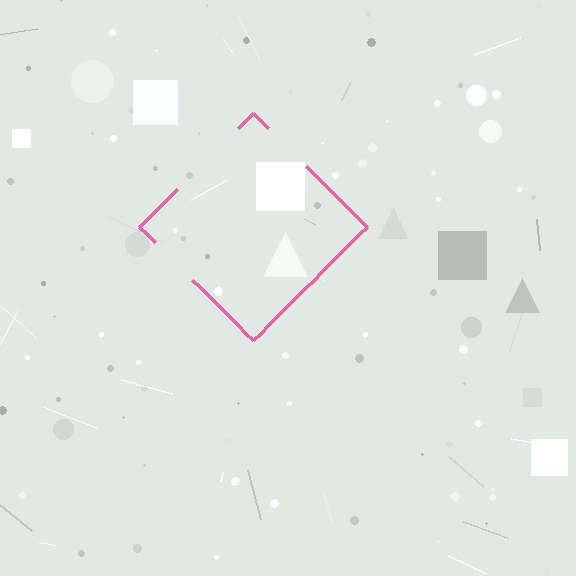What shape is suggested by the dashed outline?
The dashed outline suggests a diamond.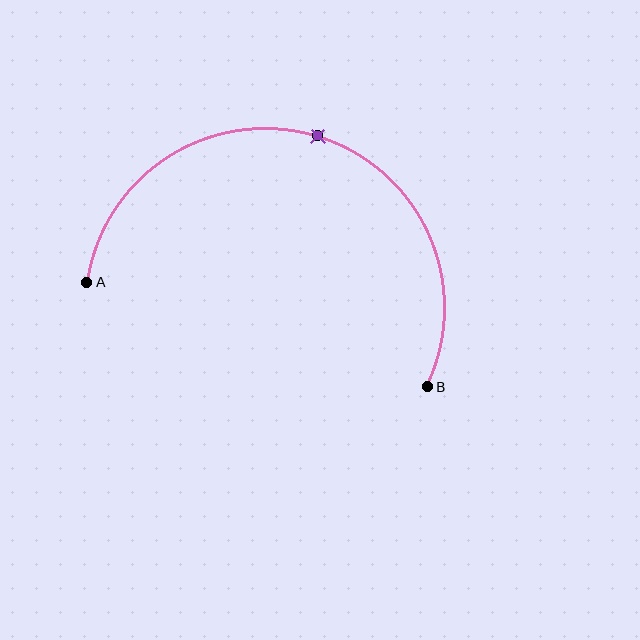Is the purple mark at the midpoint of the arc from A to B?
Yes. The purple mark lies on the arc at equal arc-length from both A and B — it is the arc midpoint.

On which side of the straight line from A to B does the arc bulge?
The arc bulges above the straight line connecting A and B.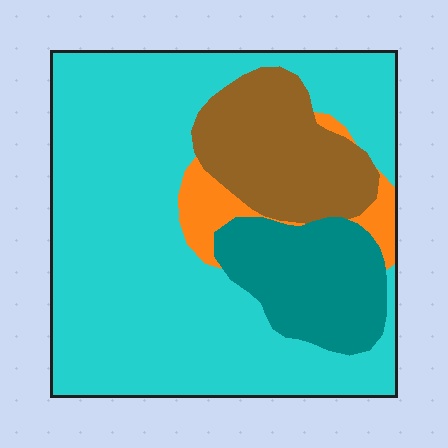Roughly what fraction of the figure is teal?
Teal takes up about one sixth (1/6) of the figure.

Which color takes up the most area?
Cyan, at roughly 65%.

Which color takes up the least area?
Orange, at roughly 5%.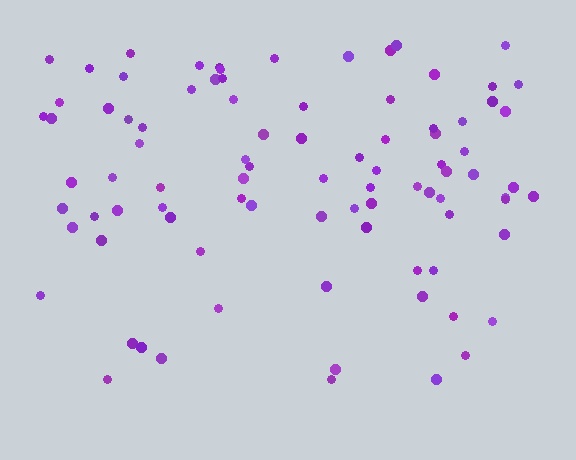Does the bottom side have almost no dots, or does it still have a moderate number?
Still a moderate number, just noticeably fewer than the top.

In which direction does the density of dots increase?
From bottom to top, with the top side densest.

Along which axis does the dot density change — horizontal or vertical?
Vertical.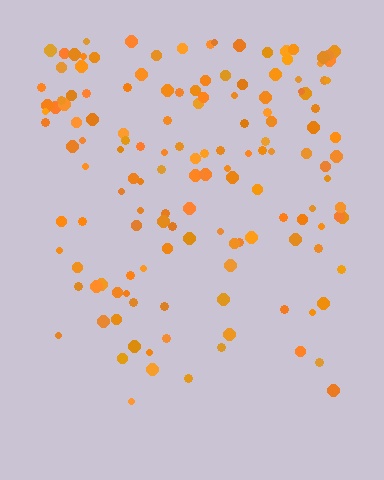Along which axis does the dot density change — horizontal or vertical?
Vertical.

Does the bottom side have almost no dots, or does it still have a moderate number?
Still a moderate number, just noticeably fewer than the top.